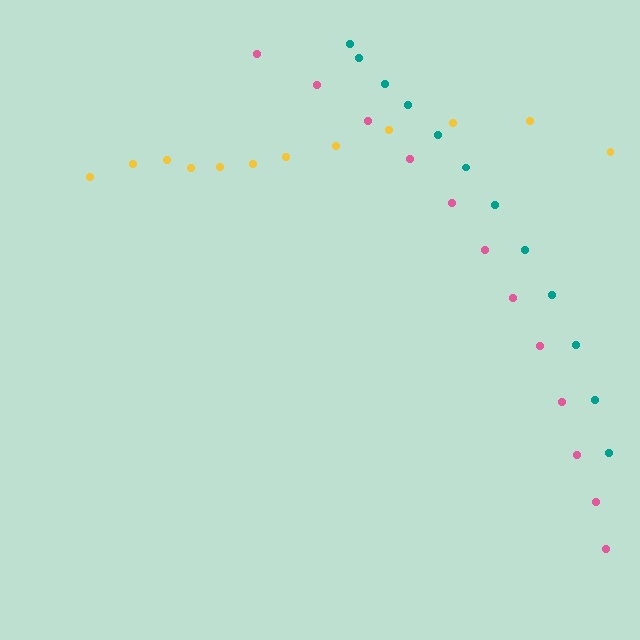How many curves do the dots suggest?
There are 3 distinct paths.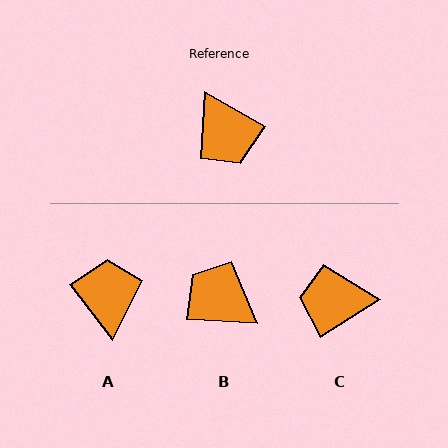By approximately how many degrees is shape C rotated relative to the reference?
Approximately 118 degrees clockwise.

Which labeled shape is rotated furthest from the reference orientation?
A, about 158 degrees away.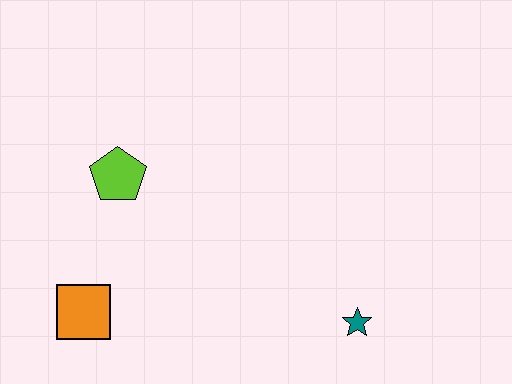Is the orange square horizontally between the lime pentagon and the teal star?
No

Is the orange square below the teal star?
No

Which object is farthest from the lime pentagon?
The teal star is farthest from the lime pentagon.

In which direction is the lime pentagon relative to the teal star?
The lime pentagon is to the left of the teal star.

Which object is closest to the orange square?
The lime pentagon is closest to the orange square.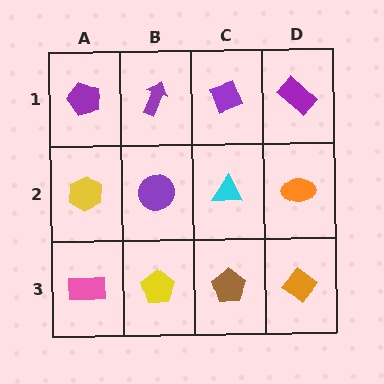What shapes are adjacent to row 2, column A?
A purple pentagon (row 1, column A), a pink rectangle (row 3, column A), a purple circle (row 2, column B).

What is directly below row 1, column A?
A yellow hexagon.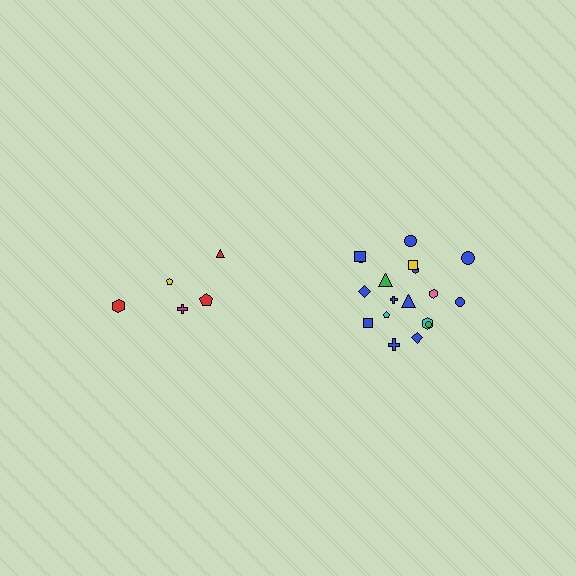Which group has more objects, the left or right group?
The right group.